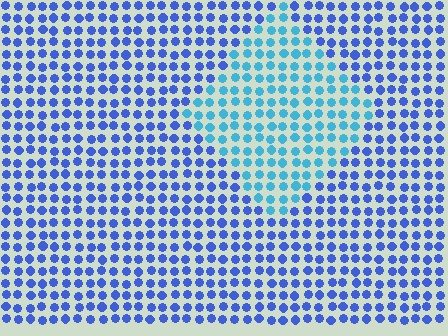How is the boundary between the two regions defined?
The boundary is defined purely by a slight shift in hue (about 35 degrees). Spacing, size, and orientation are identical on both sides.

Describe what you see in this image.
The image is filled with small blue elements in a uniform arrangement. A diamond-shaped region is visible where the elements are tinted to a slightly different hue, forming a subtle color boundary.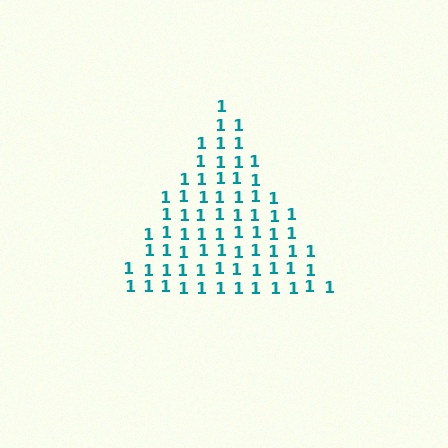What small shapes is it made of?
It is made of small digit 1's.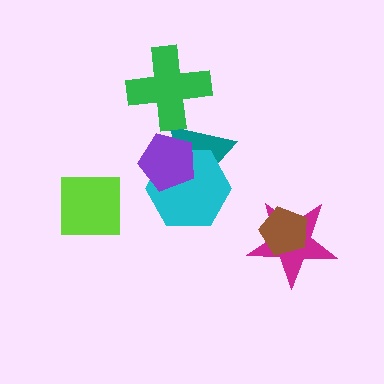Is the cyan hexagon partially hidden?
Yes, it is partially covered by another shape.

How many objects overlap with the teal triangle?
3 objects overlap with the teal triangle.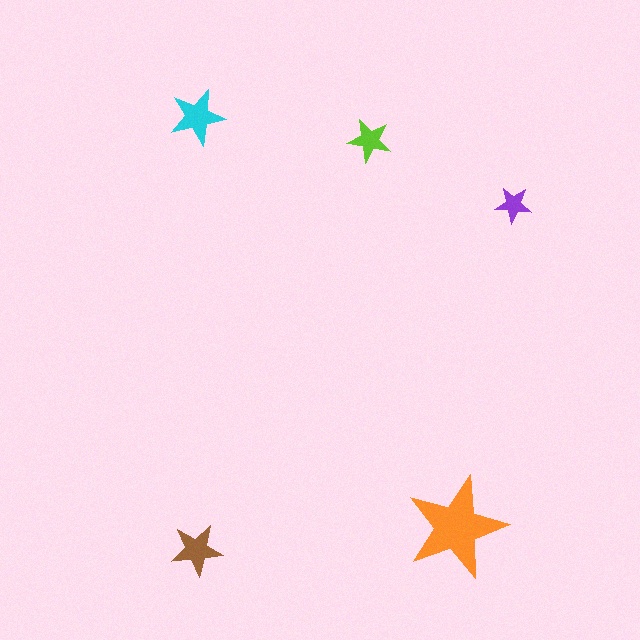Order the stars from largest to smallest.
the orange one, the cyan one, the brown one, the lime one, the purple one.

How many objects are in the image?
There are 5 objects in the image.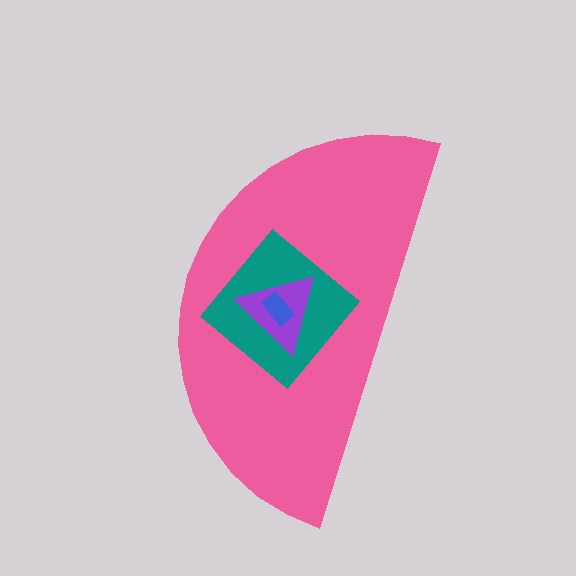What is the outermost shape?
The pink semicircle.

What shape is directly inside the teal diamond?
The purple triangle.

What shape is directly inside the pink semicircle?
The teal diamond.